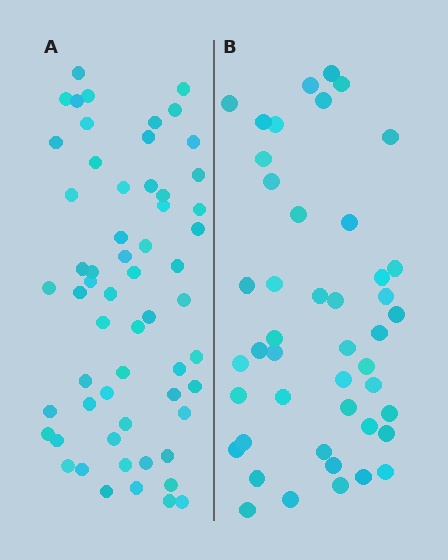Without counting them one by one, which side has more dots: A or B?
Region A (the left region) has more dots.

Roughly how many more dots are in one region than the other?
Region A has approximately 15 more dots than region B.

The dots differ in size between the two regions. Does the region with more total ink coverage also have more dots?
No. Region B has more total ink coverage because its dots are larger, but region A actually contains more individual dots. Total area can be misleading — the number of items is what matters here.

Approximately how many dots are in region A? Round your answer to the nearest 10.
About 60 dots. (The exact count is 59, which rounds to 60.)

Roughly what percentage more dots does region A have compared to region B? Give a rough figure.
About 30% more.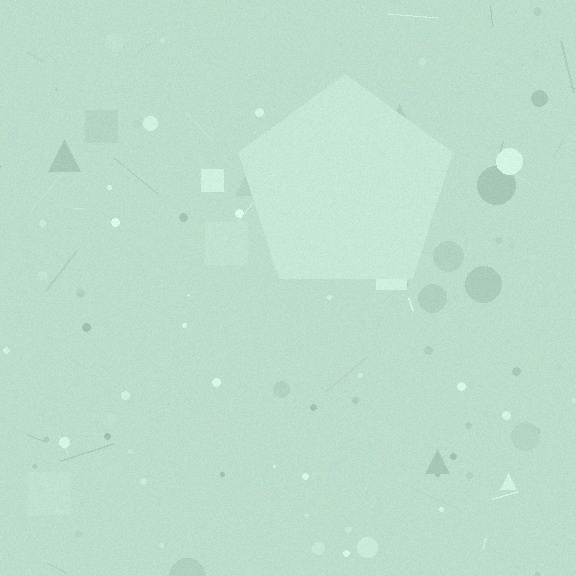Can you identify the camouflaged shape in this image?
The camouflaged shape is a pentagon.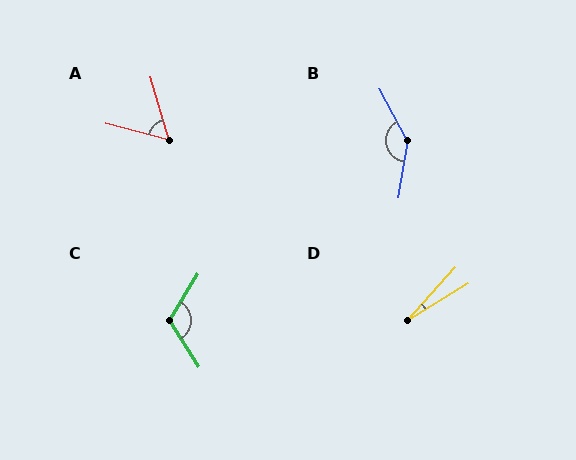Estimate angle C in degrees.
Approximately 116 degrees.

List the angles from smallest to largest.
D (16°), A (59°), C (116°), B (143°).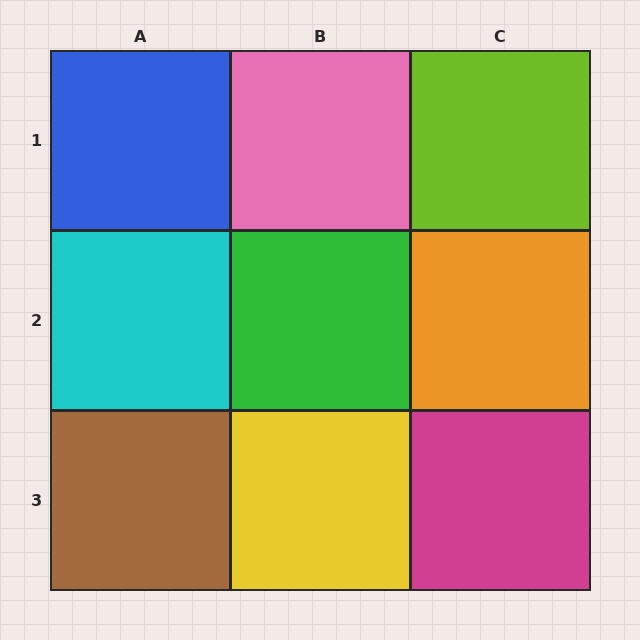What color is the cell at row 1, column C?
Lime.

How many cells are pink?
1 cell is pink.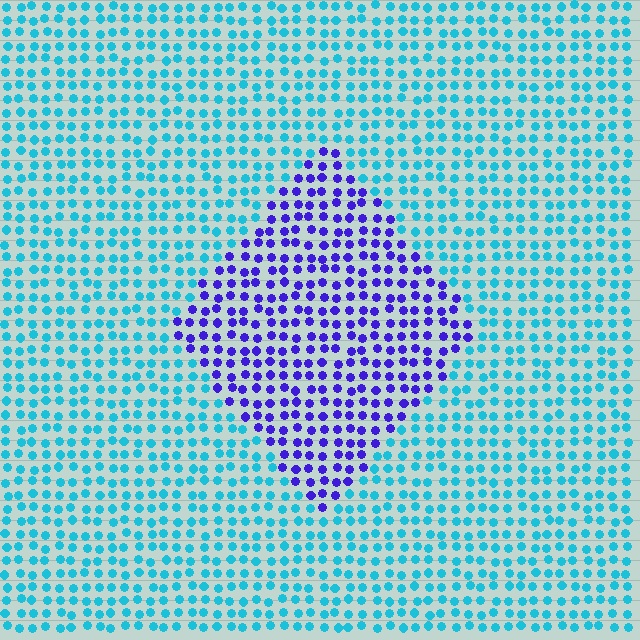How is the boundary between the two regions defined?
The boundary is defined purely by a slight shift in hue (about 63 degrees). Spacing, size, and orientation are identical on both sides.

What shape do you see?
I see a diamond.